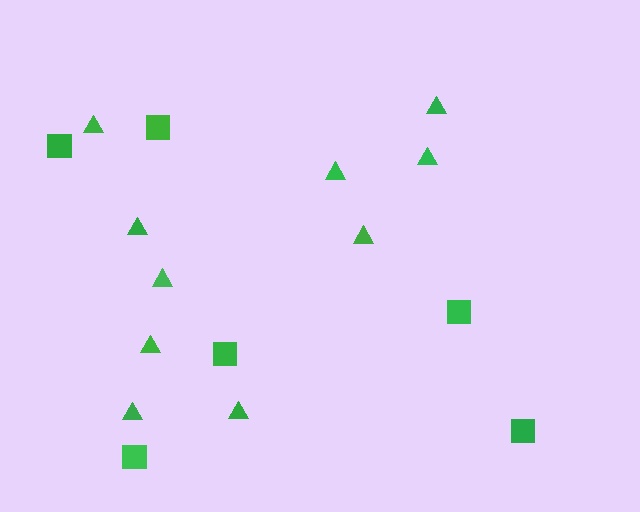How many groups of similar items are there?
There are 2 groups: one group of squares (6) and one group of triangles (10).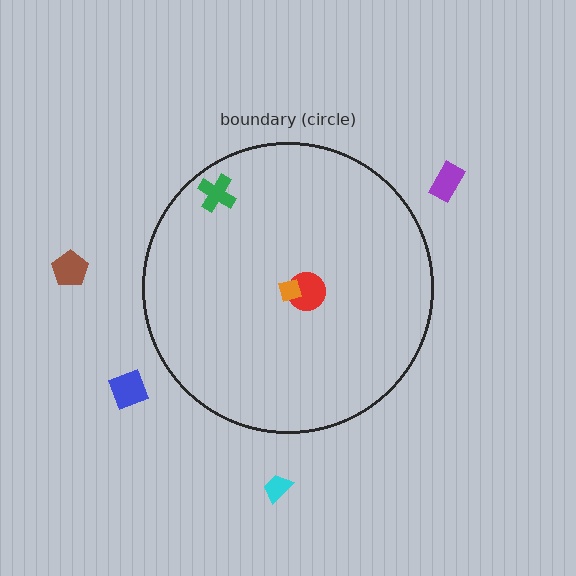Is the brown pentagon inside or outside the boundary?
Outside.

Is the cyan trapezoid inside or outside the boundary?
Outside.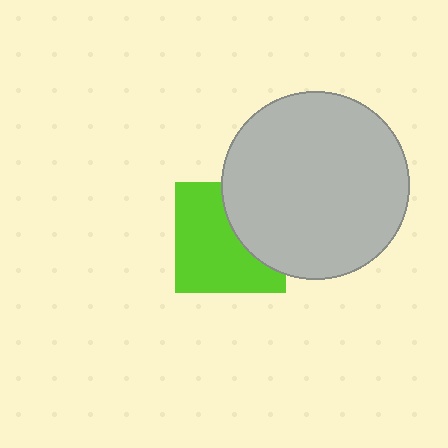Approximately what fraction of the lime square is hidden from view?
Roughly 36% of the lime square is hidden behind the light gray circle.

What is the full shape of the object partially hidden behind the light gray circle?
The partially hidden object is a lime square.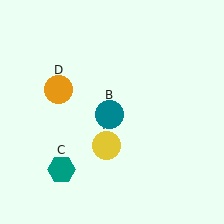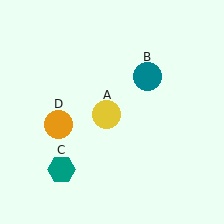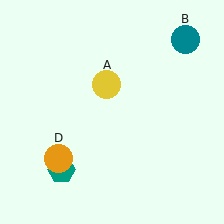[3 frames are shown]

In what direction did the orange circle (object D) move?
The orange circle (object D) moved down.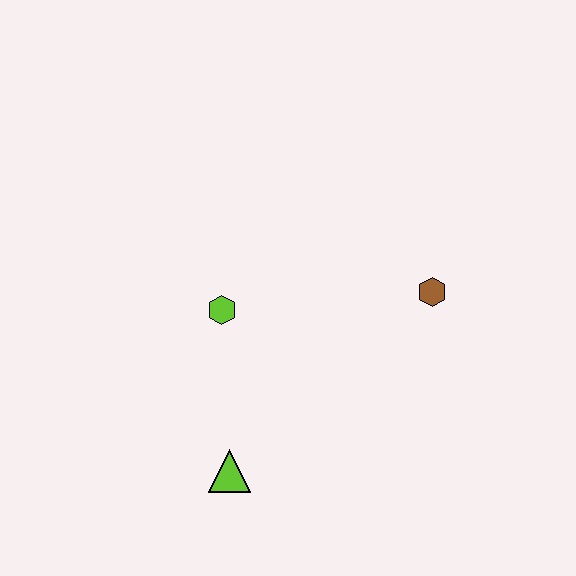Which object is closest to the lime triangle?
The lime hexagon is closest to the lime triangle.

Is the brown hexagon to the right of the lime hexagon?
Yes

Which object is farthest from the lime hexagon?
The brown hexagon is farthest from the lime hexagon.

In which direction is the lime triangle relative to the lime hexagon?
The lime triangle is below the lime hexagon.